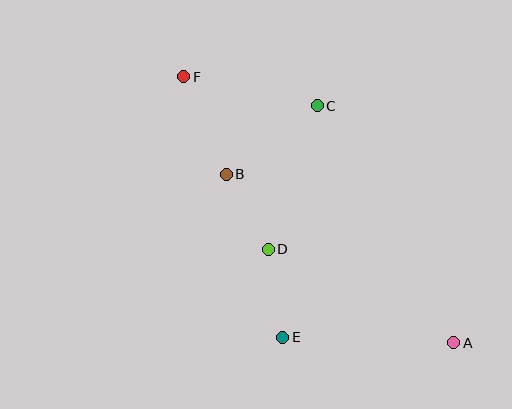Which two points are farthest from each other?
Points A and F are farthest from each other.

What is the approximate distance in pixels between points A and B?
The distance between A and B is approximately 283 pixels.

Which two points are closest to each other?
Points B and D are closest to each other.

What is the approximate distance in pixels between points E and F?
The distance between E and F is approximately 279 pixels.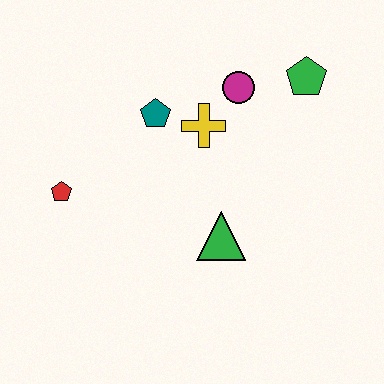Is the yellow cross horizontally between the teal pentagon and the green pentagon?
Yes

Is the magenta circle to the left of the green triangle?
No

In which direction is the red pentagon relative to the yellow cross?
The red pentagon is to the left of the yellow cross.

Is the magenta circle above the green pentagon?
No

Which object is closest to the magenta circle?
The yellow cross is closest to the magenta circle.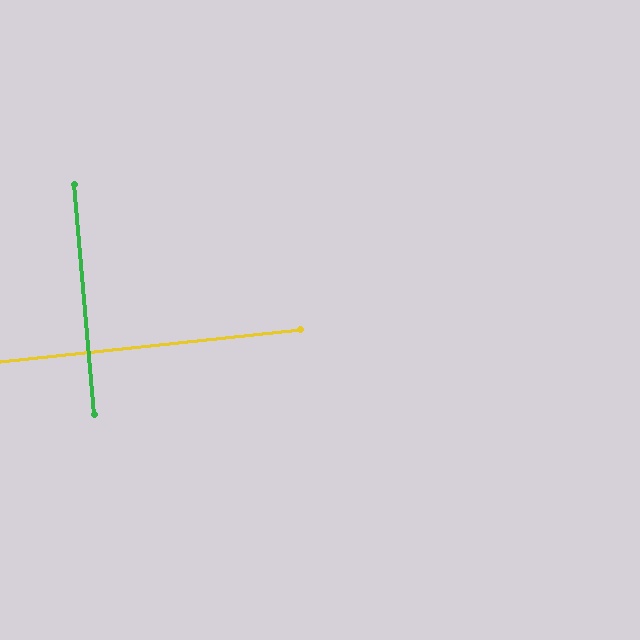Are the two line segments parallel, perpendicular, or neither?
Perpendicular — they meet at approximately 89°.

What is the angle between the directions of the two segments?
Approximately 89 degrees.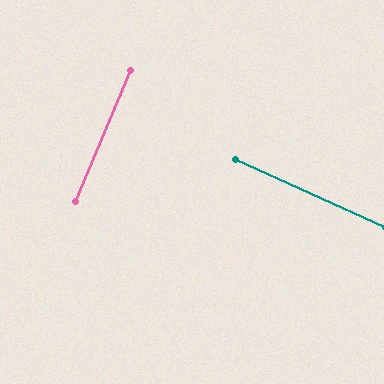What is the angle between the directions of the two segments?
Approximately 88 degrees.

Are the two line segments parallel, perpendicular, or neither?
Perpendicular — they meet at approximately 88°.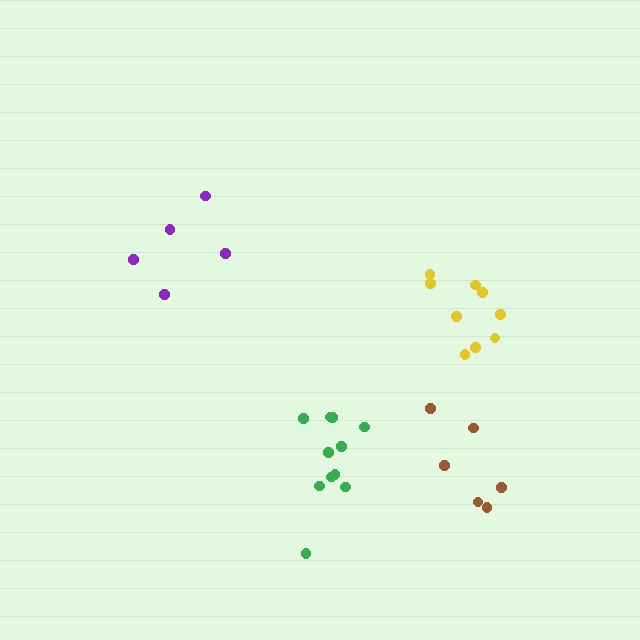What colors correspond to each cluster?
The clusters are colored: green, yellow, brown, purple.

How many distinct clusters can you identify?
There are 4 distinct clusters.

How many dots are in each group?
Group 1: 11 dots, Group 2: 9 dots, Group 3: 6 dots, Group 4: 5 dots (31 total).